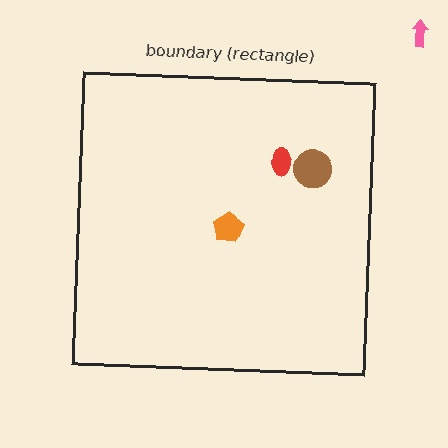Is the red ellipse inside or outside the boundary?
Inside.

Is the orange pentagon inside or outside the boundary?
Inside.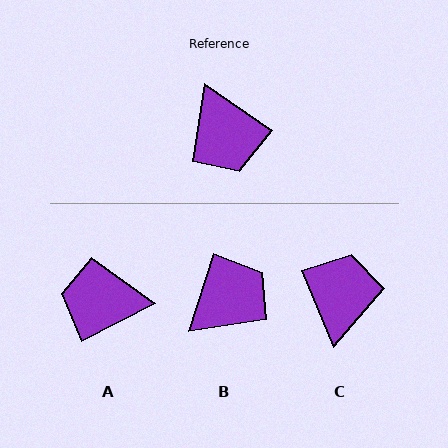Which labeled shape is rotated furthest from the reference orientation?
C, about 147 degrees away.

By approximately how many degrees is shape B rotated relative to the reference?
Approximately 107 degrees counter-clockwise.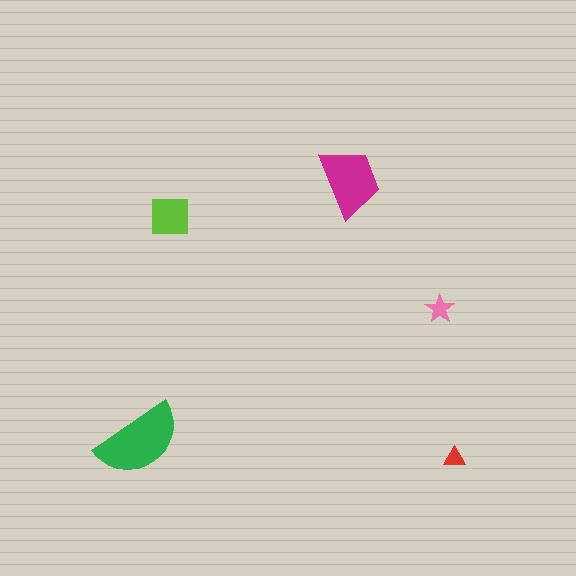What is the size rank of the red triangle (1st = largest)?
5th.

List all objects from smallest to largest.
The red triangle, the pink star, the lime square, the magenta trapezoid, the green semicircle.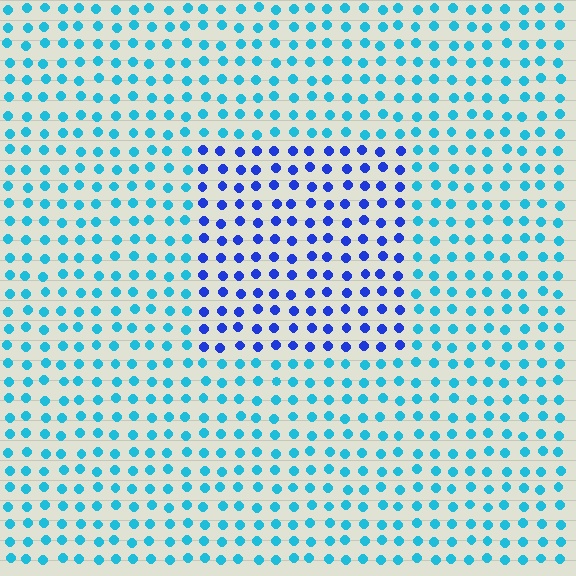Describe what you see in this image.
The image is filled with small cyan elements in a uniform arrangement. A rectangle-shaped region is visible where the elements are tinted to a slightly different hue, forming a subtle color boundary.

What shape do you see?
I see a rectangle.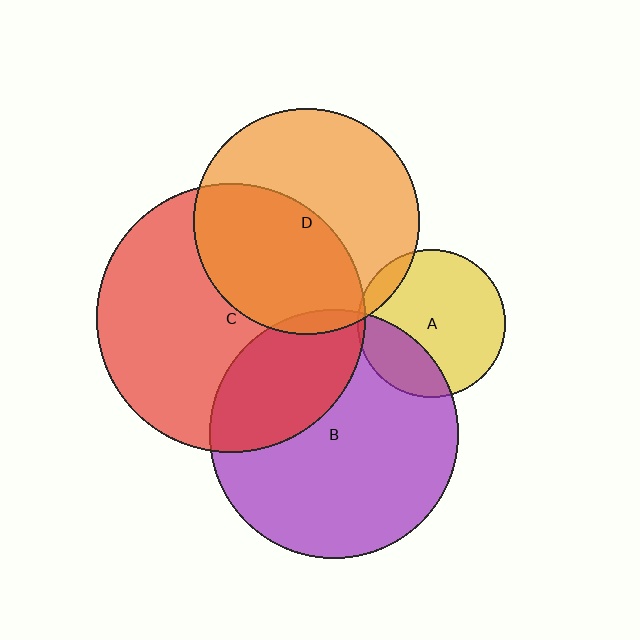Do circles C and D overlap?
Yes.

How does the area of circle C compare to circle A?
Approximately 3.3 times.